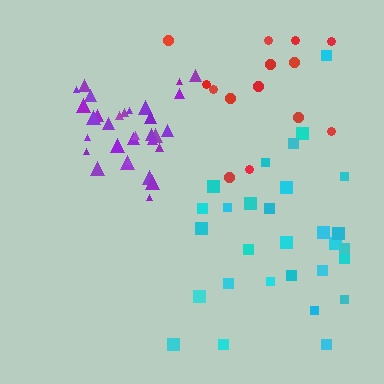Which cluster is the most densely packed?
Purple.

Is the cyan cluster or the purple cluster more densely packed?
Purple.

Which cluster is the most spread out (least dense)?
Red.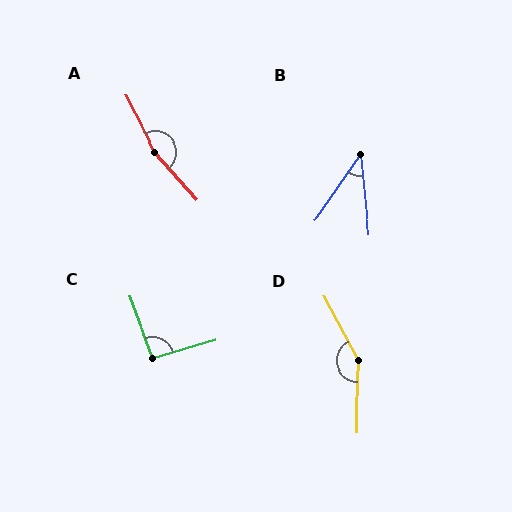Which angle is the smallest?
B, at approximately 40 degrees.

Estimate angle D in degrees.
Approximately 152 degrees.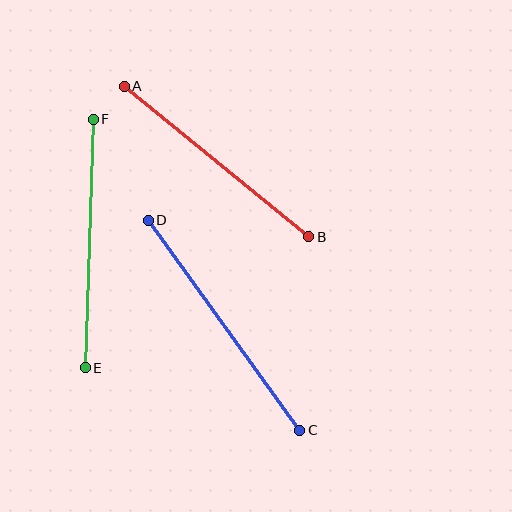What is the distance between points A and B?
The distance is approximately 239 pixels.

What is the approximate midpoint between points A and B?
The midpoint is at approximately (217, 161) pixels.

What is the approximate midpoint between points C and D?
The midpoint is at approximately (224, 325) pixels.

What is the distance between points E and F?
The distance is approximately 249 pixels.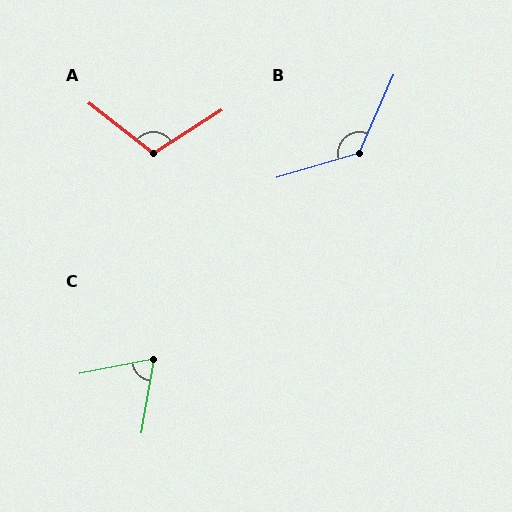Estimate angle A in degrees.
Approximately 110 degrees.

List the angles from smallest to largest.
C (69°), A (110°), B (130°).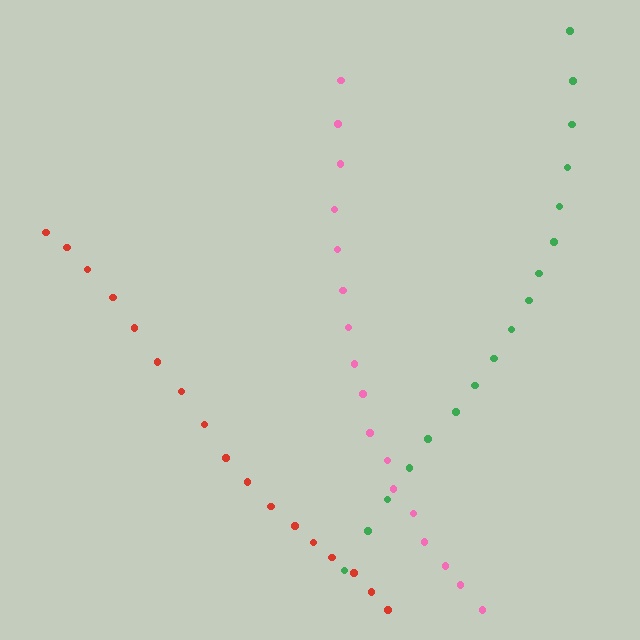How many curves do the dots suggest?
There are 3 distinct paths.